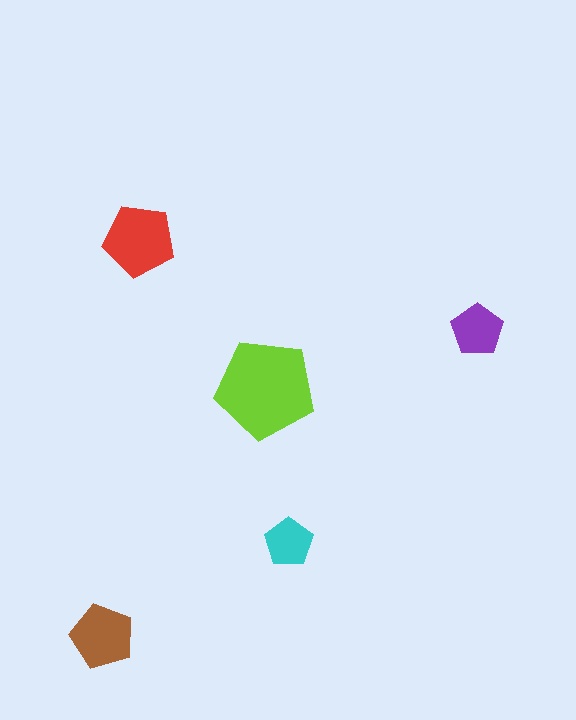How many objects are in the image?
There are 5 objects in the image.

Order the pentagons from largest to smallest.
the lime one, the red one, the brown one, the purple one, the cyan one.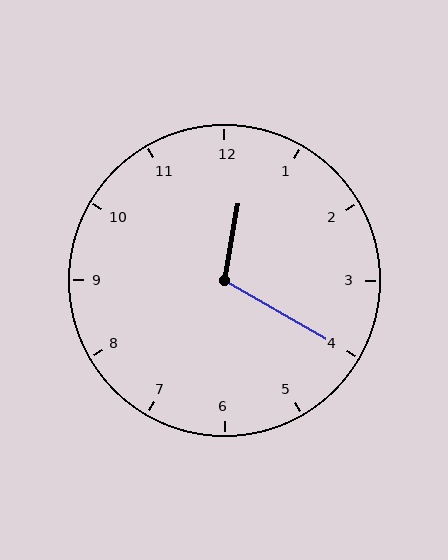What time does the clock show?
12:20.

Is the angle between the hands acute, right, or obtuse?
It is obtuse.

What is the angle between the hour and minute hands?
Approximately 110 degrees.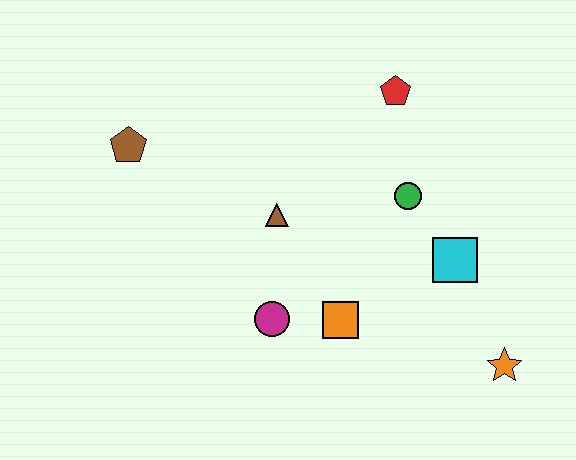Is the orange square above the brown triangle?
No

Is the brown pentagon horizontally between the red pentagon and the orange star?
No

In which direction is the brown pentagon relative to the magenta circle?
The brown pentagon is above the magenta circle.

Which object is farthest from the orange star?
The brown pentagon is farthest from the orange star.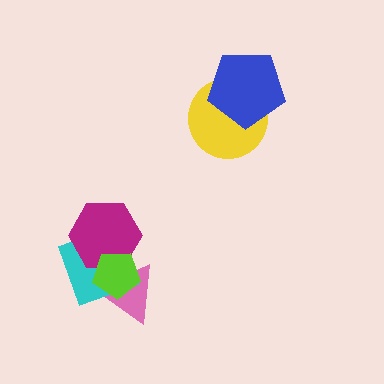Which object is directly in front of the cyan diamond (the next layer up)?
The magenta hexagon is directly in front of the cyan diamond.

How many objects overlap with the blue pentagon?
1 object overlaps with the blue pentagon.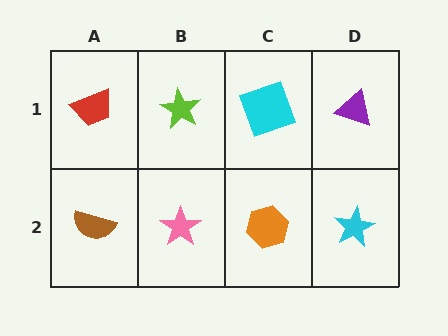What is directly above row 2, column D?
A purple triangle.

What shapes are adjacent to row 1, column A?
A brown semicircle (row 2, column A), a lime star (row 1, column B).